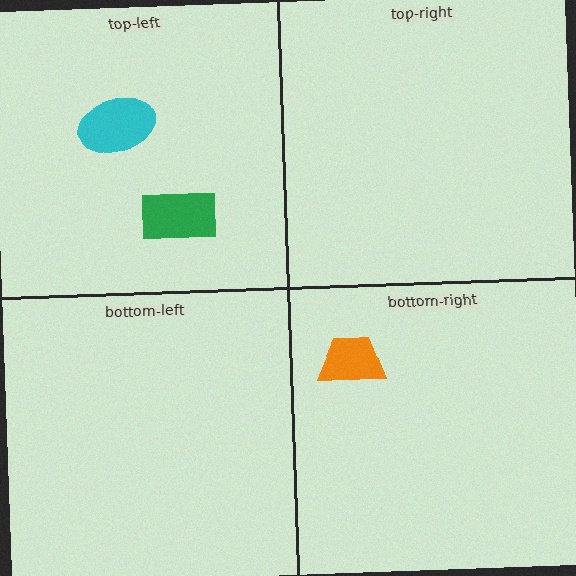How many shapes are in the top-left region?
2.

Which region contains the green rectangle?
The top-left region.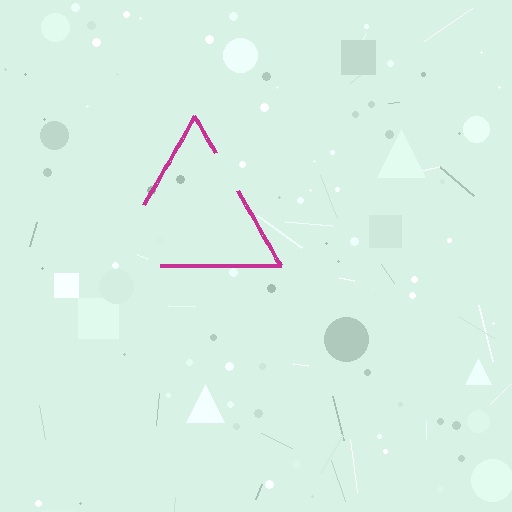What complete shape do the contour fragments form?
The contour fragments form a triangle.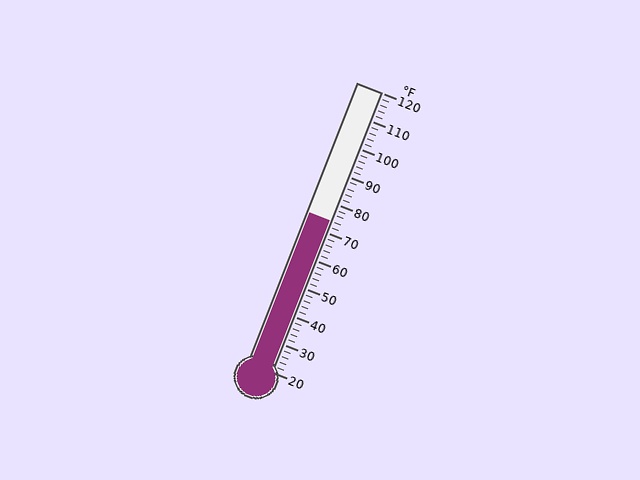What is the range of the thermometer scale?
The thermometer scale ranges from 20°F to 120°F.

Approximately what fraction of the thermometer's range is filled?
The thermometer is filled to approximately 55% of its range.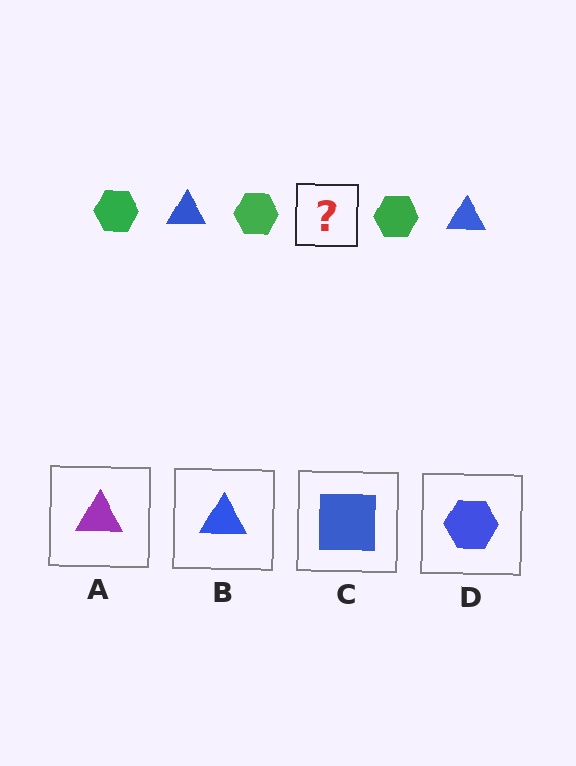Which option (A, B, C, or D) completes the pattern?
B.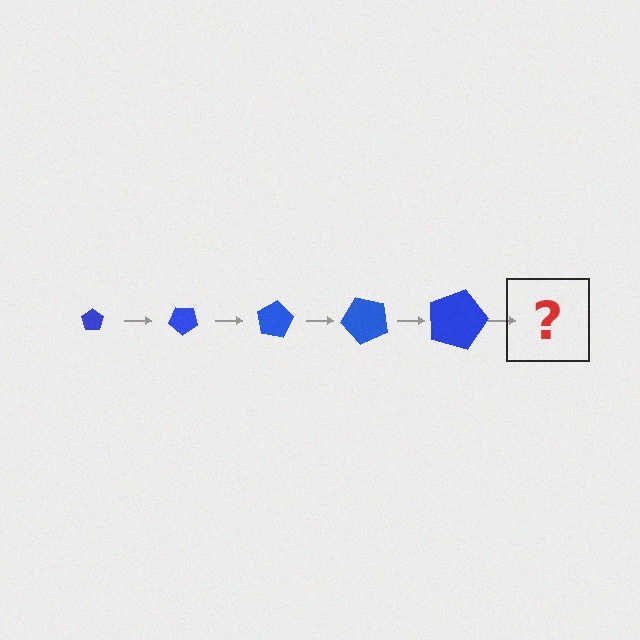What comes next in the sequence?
The next element should be a pentagon, larger than the previous one and rotated 200 degrees from the start.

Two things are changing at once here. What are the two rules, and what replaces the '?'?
The two rules are that the pentagon grows larger each step and it rotates 40 degrees each step. The '?' should be a pentagon, larger than the previous one and rotated 200 degrees from the start.